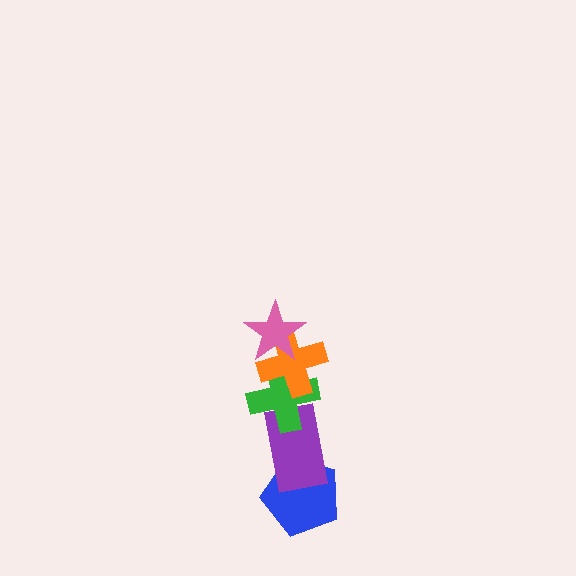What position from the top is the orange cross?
The orange cross is 2nd from the top.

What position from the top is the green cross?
The green cross is 3rd from the top.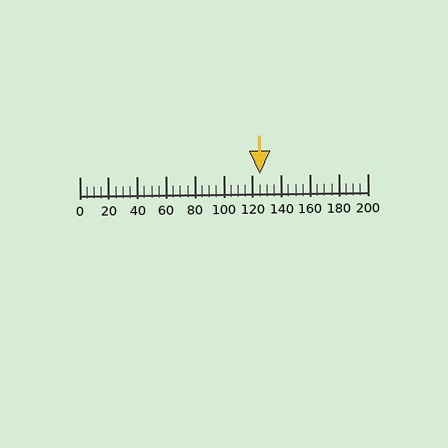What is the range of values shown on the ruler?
The ruler shows values from 0 to 200.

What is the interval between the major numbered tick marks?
The major tick marks are spaced 20 units apart.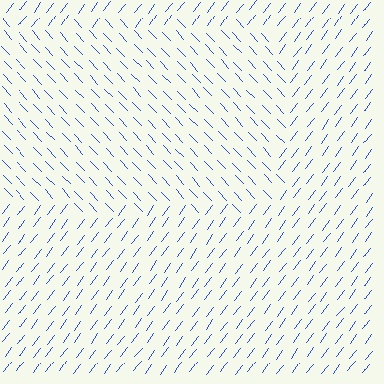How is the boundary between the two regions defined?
The boundary is defined purely by a change in line orientation (approximately 80 degrees difference). All lines are the same color and thickness.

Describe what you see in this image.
The image is filled with small blue line segments. A rectangle region in the image has lines oriented differently from the surrounding lines, creating a visible texture boundary.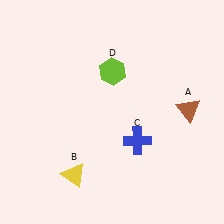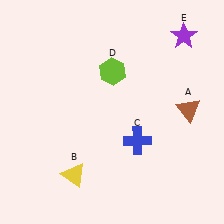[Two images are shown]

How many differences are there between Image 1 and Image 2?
There is 1 difference between the two images.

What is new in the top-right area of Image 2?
A purple star (E) was added in the top-right area of Image 2.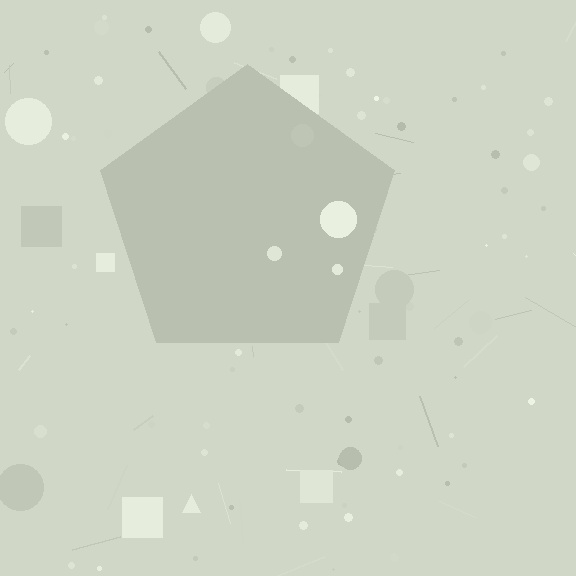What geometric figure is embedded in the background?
A pentagon is embedded in the background.